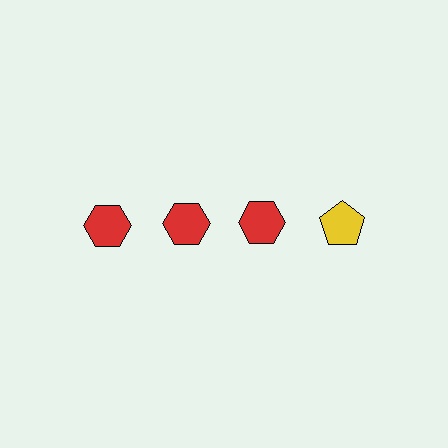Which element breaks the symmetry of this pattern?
The yellow pentagon in the top row, second from right column breaks the symmetry. All other shapes are red hexagons.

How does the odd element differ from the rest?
It differs in both color (yellow instead of red) and shape (pentagon instead of hexagon).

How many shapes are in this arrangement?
There are 4 shapes arranged in a grid pattern.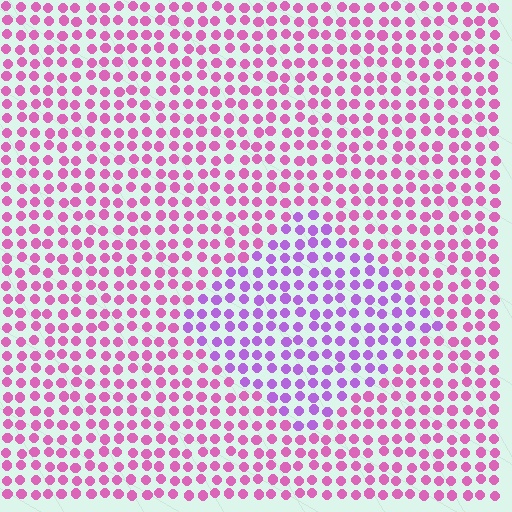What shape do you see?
I see a diamond.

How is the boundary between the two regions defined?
The boundary is defined purely by a slight shift in hue (about 37 degrees). Spacing, size, and orientation are identical on both sides.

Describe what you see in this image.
The image is filled with small pink elements in a uniform arrangement. A diamond-shaped region is visible where the elements are tinted to a slightly different hue, forming a subtle color boundary.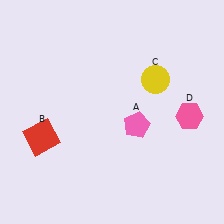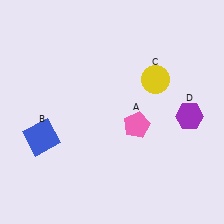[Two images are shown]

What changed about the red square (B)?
In Image 1, B is red. In Image 2, it changed to blue.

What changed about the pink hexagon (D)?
In Image 1, D is pink. In Image 2, it changed to purple.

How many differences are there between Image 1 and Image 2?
There are 2 differences between the two images.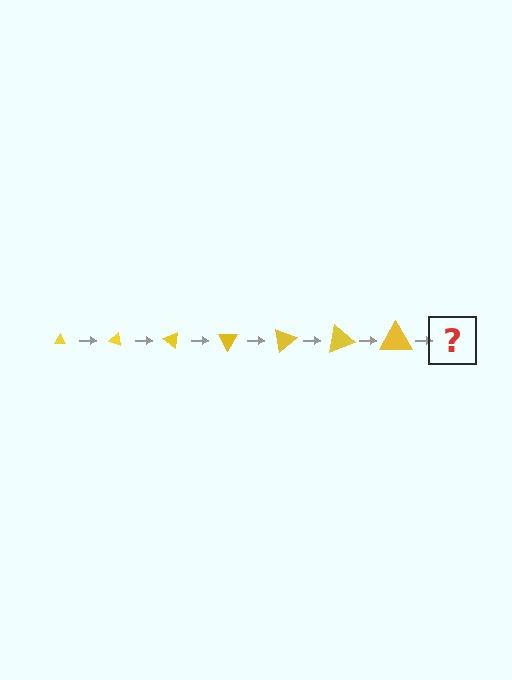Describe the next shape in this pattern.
It should be a triangle, larger than the previous one and rotated 140 degrees from the start.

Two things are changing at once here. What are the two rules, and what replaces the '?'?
The two rules are that the triangle grows larger each step and it rotates 20 degrees each step. The '?' should be a triangle, larger than the previous one and rotated 140 degrees from the start.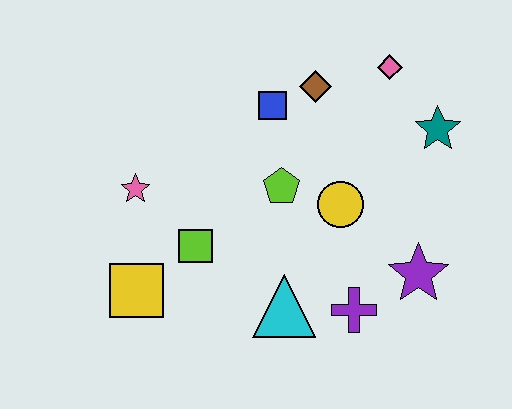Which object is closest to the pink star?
The lime square is closest to the pink star.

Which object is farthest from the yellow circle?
The yellow square is farthest from the yellow circle.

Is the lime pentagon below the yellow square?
No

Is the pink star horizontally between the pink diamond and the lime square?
No